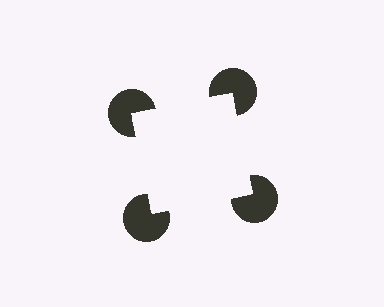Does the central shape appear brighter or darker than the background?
It typically appears slightly brighter than the background, even though no actual brightness change is drawn.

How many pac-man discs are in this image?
There are 4 — one at each vertex of the illusory square.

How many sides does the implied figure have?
4 sides.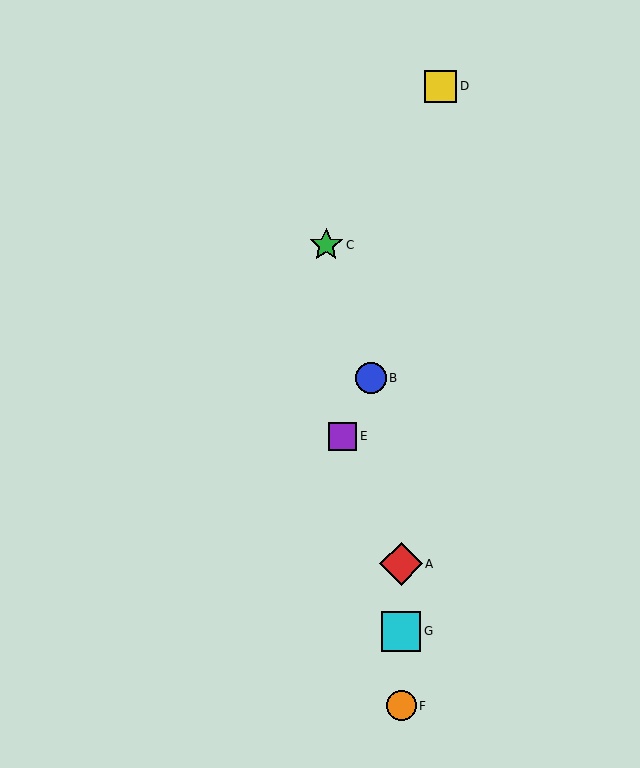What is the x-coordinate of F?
Object F is at x≈401.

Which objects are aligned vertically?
Objects A, F, G are aligned vertically.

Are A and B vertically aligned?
No, A is at x≈401 and B is at x≈371.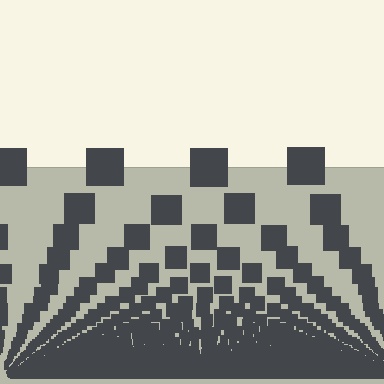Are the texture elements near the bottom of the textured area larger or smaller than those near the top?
Smaller. The gradient is inverted — elements near the bottom are smaller and denser.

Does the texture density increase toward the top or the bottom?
Density increases toward the bottom.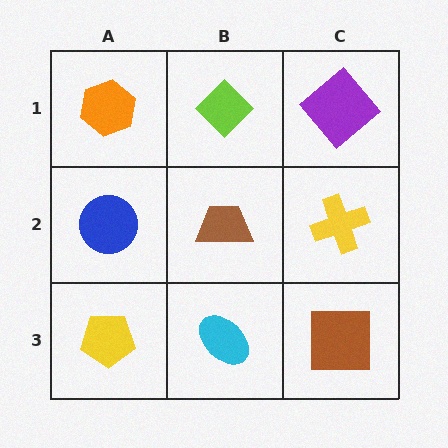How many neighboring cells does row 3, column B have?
3.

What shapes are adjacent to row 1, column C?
A yellow cross (row 2, column C), a lime diamond (row 1, column B).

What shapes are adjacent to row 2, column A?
An orange hexagon (row 1, column A), a yellow pentagon (row 3, column A), a brown trapezoid (row 2, column B).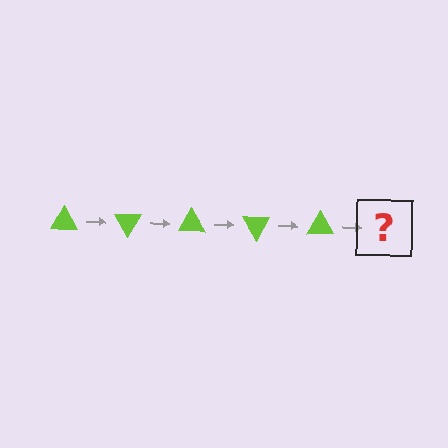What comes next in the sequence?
The next element should be a lime triangle rotated 300 degrees.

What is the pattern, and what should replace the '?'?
The pattern is that the triangle rotates 60 degrees each step. The '?' should be a lime triangle rotated 300 degrees.